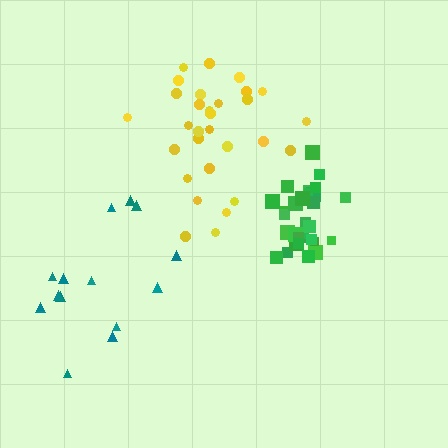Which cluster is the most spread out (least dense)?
Teal.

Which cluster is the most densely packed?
Green.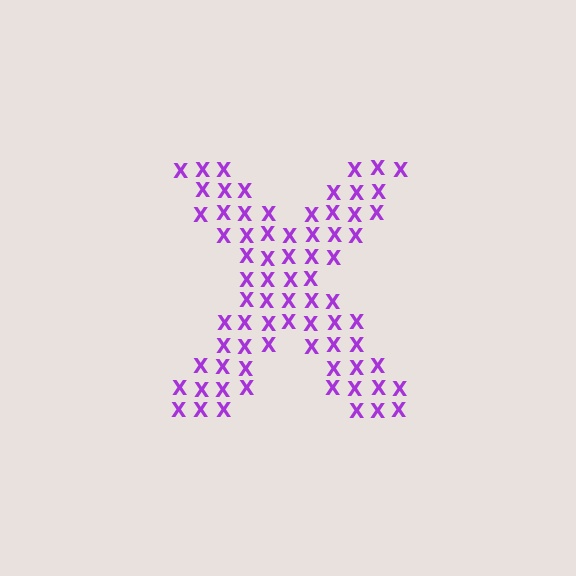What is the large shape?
The large shape is the letter X.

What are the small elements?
The small elements are letter X's.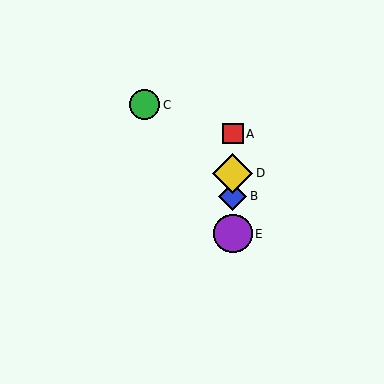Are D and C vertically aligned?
No, D is at x≈233 and C is at x≈144.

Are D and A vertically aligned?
Yes, both are at x≈233.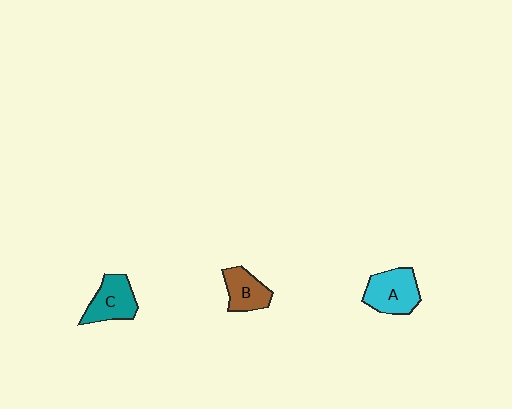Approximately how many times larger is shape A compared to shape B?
Approximately 1.3 times.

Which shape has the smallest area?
Shape B (brown).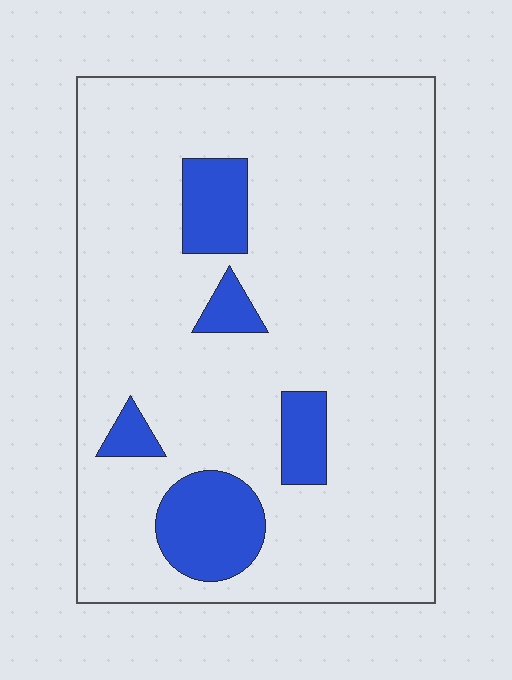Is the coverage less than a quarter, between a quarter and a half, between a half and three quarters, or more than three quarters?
Less than a quarter.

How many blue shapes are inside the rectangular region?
5.